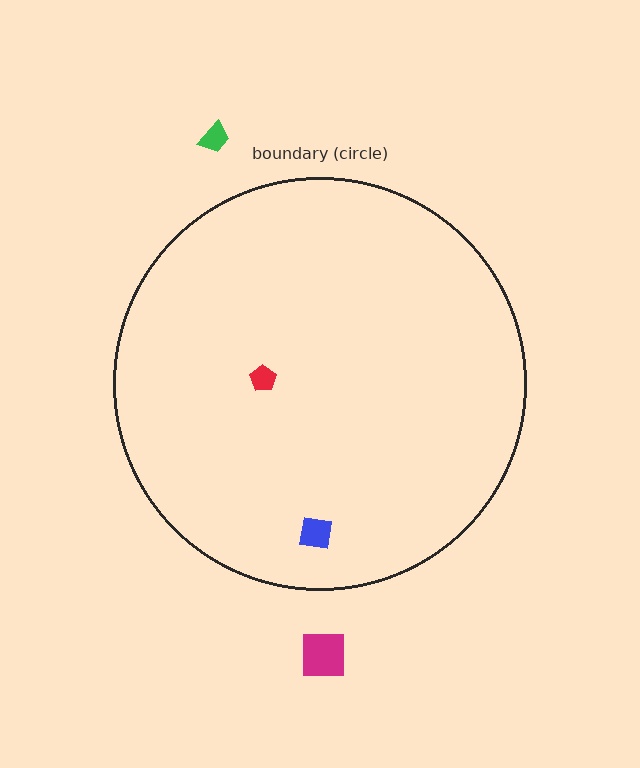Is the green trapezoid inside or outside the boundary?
Outside.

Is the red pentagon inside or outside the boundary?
Inside.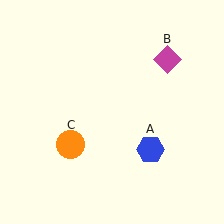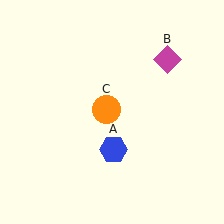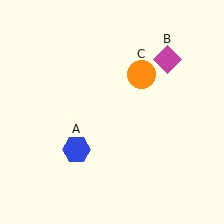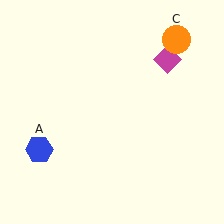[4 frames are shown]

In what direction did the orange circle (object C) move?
The orange circle (object C) moved up and to the right.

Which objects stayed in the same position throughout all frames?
Magenta diamond (object B) remained stationary.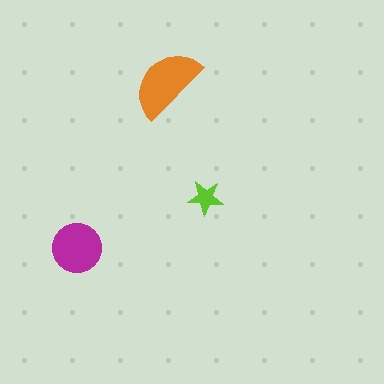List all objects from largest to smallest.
The orange semicircle, the magenta circle, the lime star.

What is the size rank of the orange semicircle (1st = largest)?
1st.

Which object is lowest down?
The magenta circle is bottommost.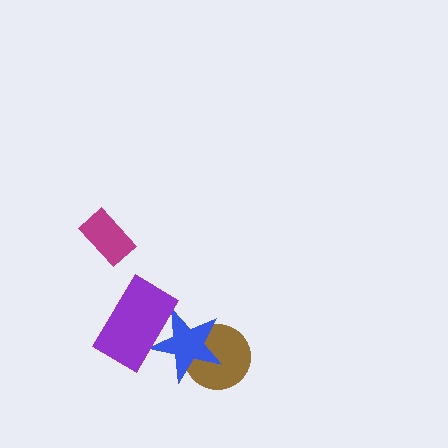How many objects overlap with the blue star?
2 objects overlap with the blue star.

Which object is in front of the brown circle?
The blue star is in front of the brown circle.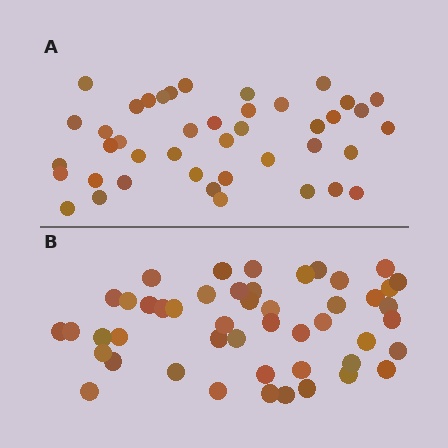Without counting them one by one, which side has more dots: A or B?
Region B (the bottom region) has more dots.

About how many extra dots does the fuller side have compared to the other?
Region B has about 6 more dots than region A.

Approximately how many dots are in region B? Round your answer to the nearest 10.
About 50 dots. (The exact count is 48, which rounds to 50.)